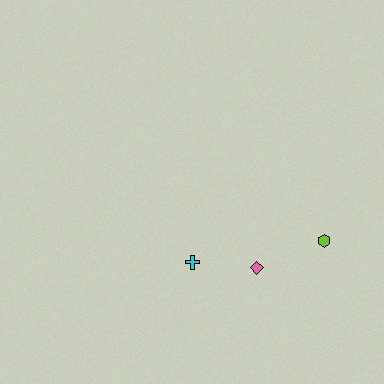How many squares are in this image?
There are no squares.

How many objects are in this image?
There are 3 objects.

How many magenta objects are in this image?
There are no magenta objects.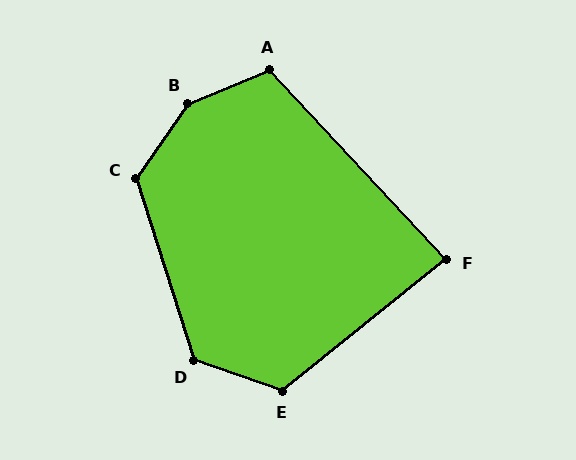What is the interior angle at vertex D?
Approximately 127 degrees (obtuse).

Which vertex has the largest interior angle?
B, at approximately 148 degrees.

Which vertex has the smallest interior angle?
F, at approximately 86 degrees.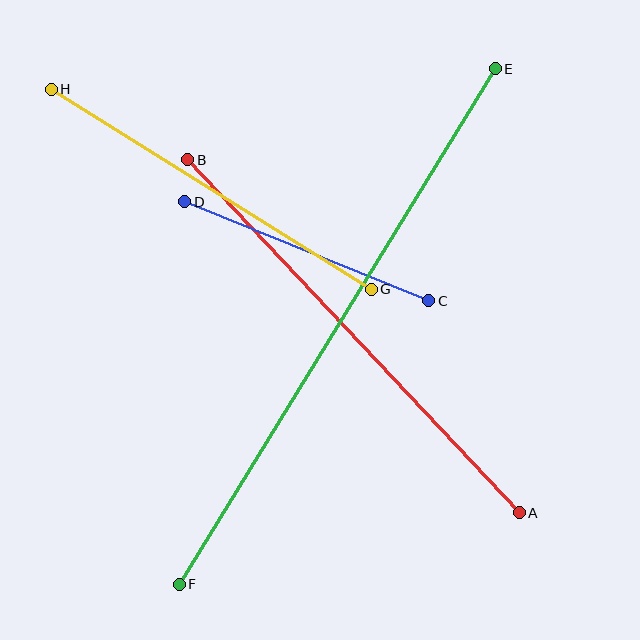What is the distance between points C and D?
The distance is approximately 263 pixels.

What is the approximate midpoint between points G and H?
The midpoint is at approximately (211, 189) pixels.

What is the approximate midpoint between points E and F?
The midpoint is at approximately (337, 326) pixels.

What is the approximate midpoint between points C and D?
The midpoint is at approximately (307, 251) pixels.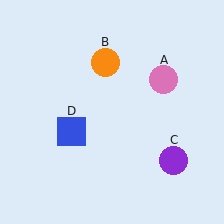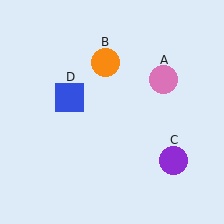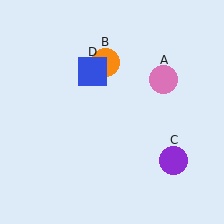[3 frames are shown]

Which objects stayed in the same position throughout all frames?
Pink circle (object A) and orange circle (object B) and purple circle (object C) remained stationary.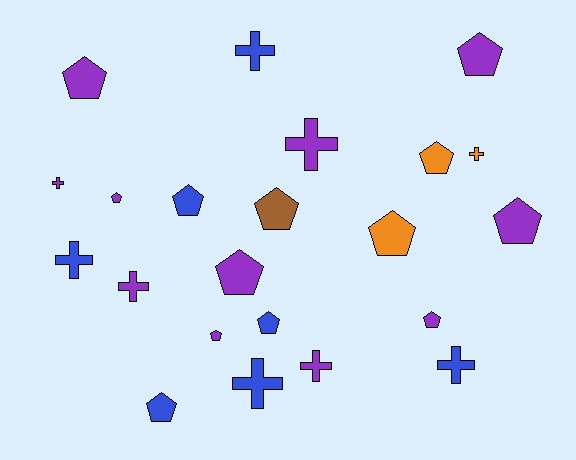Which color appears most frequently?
Purple, with 11 objects.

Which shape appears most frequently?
Pentagon, with 13 objects.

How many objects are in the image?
There are 22 objects.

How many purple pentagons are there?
There are 7 purple pentagons.